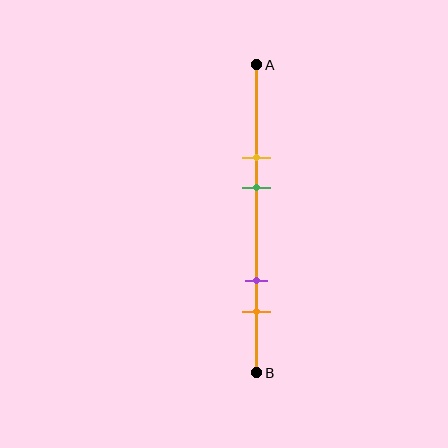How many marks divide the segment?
There are 4 marks dividing the segment.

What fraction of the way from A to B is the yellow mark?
The yellow mark is approximately 30% (0.3) of the way from A to B.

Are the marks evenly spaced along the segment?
No, the marks are not evenly spaced.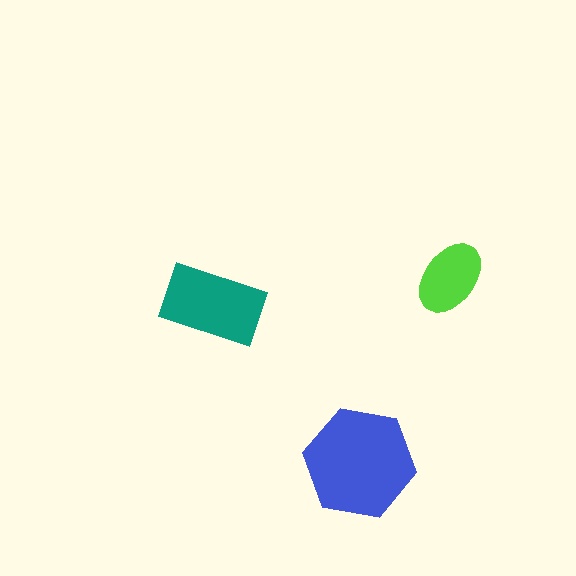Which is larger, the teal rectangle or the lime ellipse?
The teal rectangle.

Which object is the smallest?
The lime ellipse.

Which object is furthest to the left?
The teal rectangle is leftmost.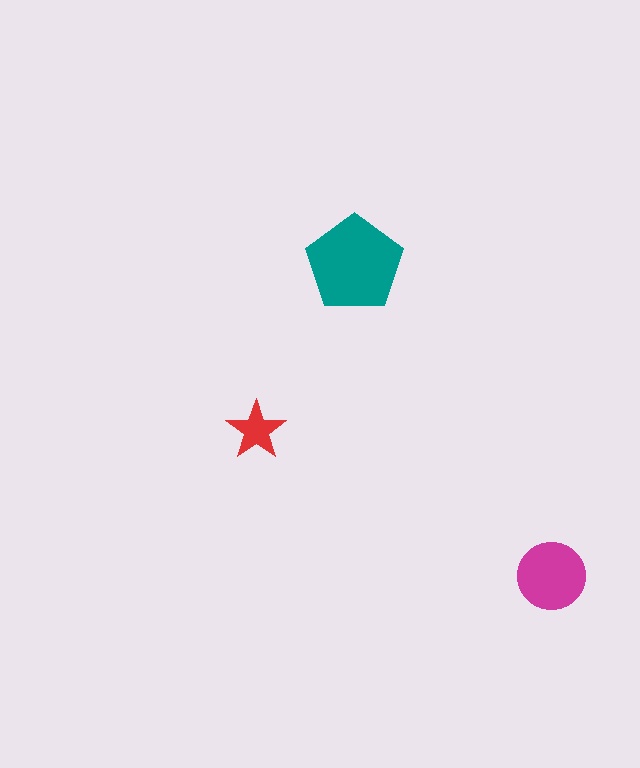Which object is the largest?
The teal pentagon.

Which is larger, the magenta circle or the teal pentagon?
The teal pentagon.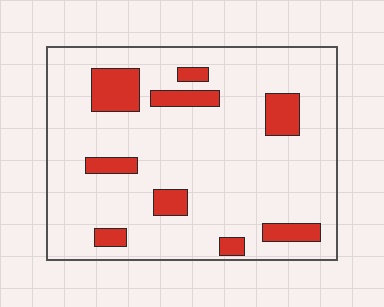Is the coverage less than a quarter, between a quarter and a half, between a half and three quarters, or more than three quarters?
Less than a quarter.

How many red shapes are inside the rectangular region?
9.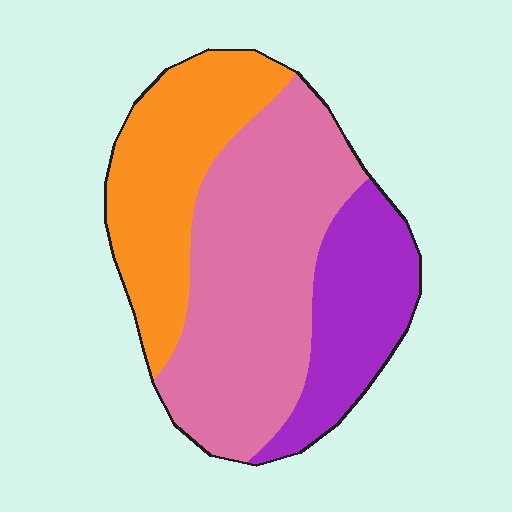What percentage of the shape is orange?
Orange covers roughly 30% of the shape.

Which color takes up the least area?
Purple, at roughly 20%.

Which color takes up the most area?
Pink, at roughly 50%.